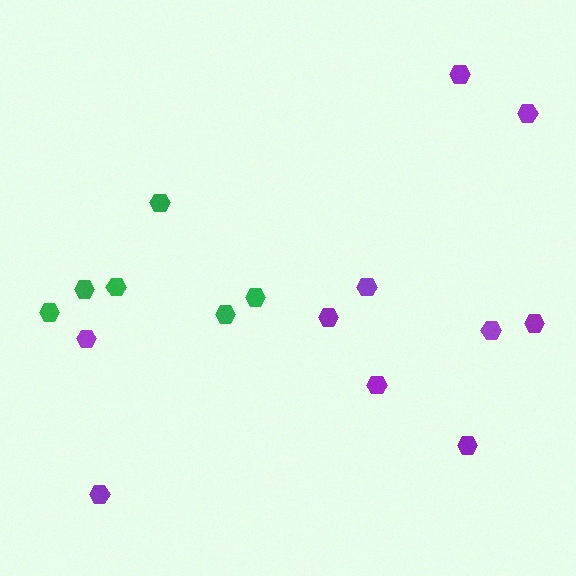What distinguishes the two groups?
There are 2 groups: one group of purple hexagons (10) and one group of green hexagons (6).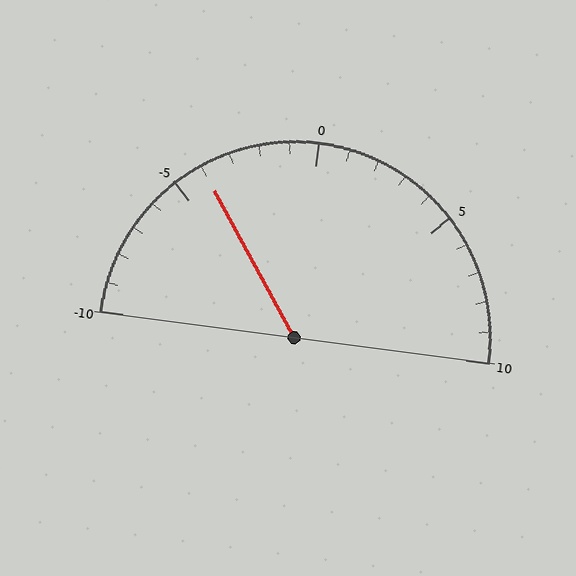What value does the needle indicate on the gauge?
The needle indicates approximately -4.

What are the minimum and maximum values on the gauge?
The gauge ranges from -10 to 10.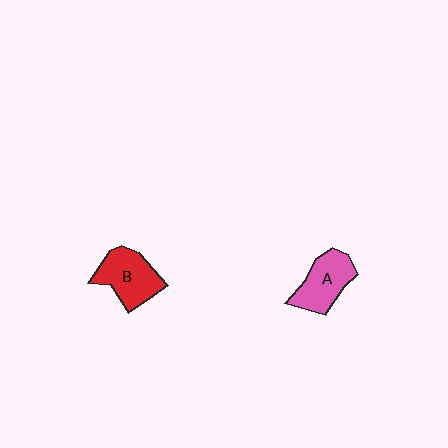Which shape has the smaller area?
Shape A (pink).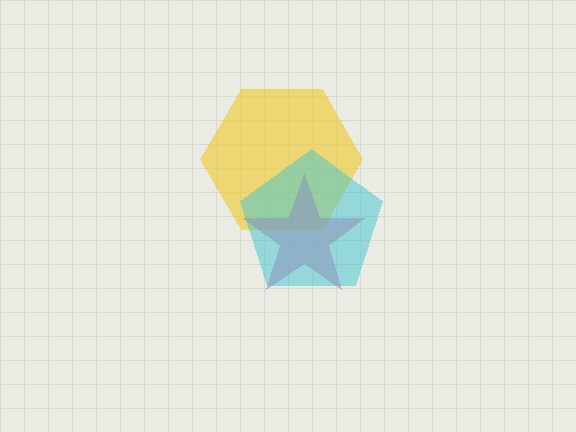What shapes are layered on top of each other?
The layered shapes are: a yellow hexagon, a pink star, a cyan pentagon.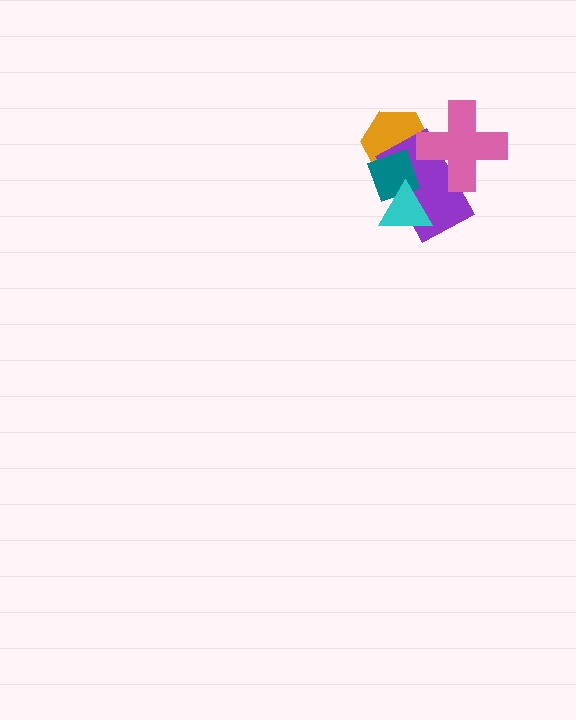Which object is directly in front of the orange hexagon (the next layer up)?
The purple rectangle is directly in front of the orange hexagon.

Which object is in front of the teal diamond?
The cyan triangle is in front of the teal diamond.